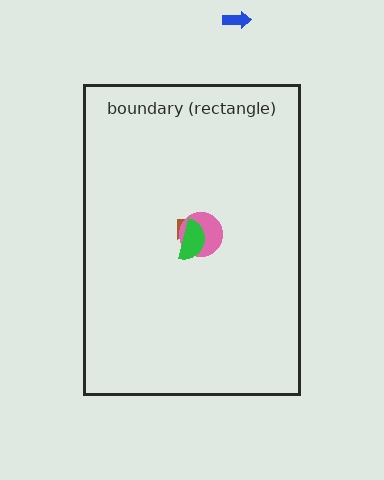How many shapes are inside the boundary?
3 inside, 1 outside.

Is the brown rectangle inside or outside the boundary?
Inside.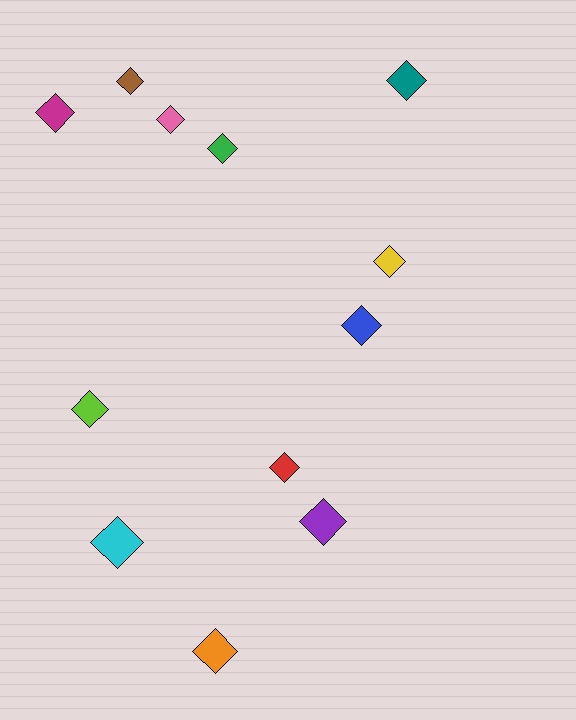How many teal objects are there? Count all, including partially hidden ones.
There is 1 teal object.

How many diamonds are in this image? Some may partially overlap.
There are 12 diamonds.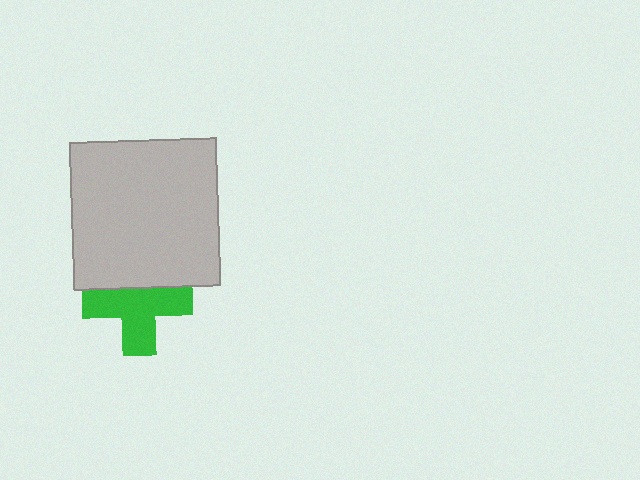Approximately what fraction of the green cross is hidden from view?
Roughly 31% of the green cross is hidden behind the light gray square.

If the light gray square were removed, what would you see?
You would see the complete green cross.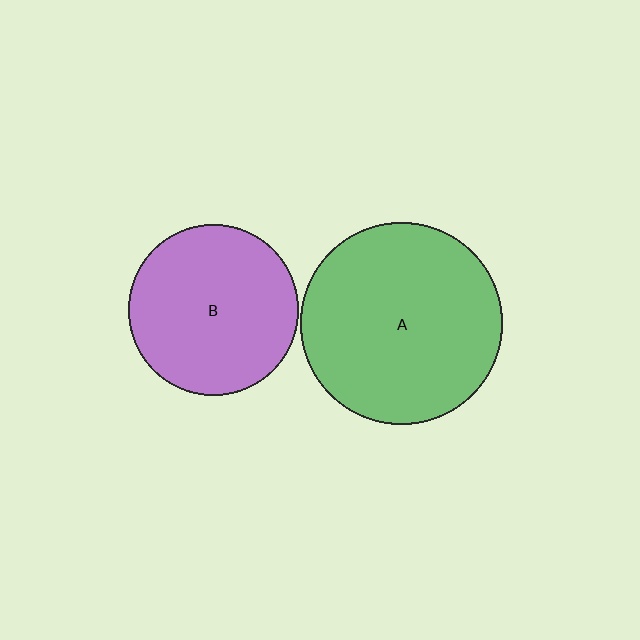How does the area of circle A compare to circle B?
Approximately 1.4 times.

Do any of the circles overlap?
No, none of the circles overlap.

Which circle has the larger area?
Circle A (green).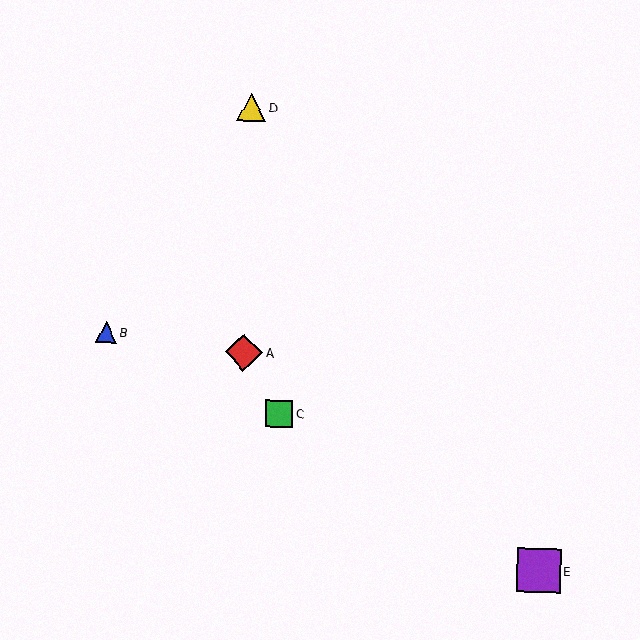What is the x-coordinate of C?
Object C is at x≈279.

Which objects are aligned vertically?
Objects A, D are aligned vertically.